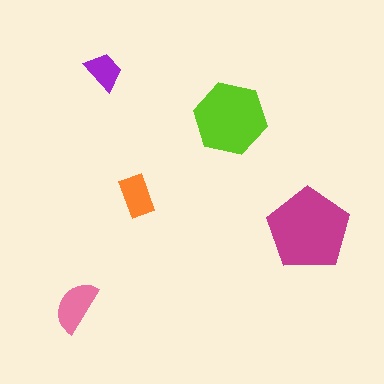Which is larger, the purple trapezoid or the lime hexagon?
The lime hexagon.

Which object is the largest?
The magenta pentagon.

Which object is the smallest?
The purple trapezoid.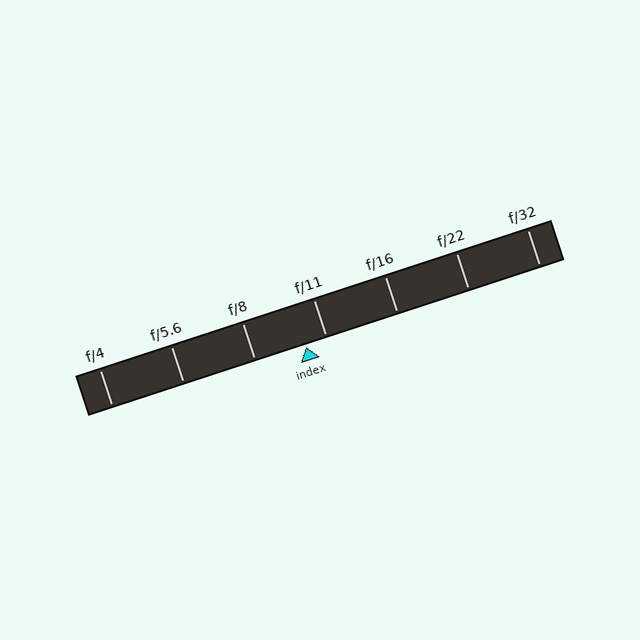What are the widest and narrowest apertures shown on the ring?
The widest aperture shown is f/4 and the narrowest is f/32.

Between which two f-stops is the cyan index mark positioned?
The index mark is between f/8 and f/11.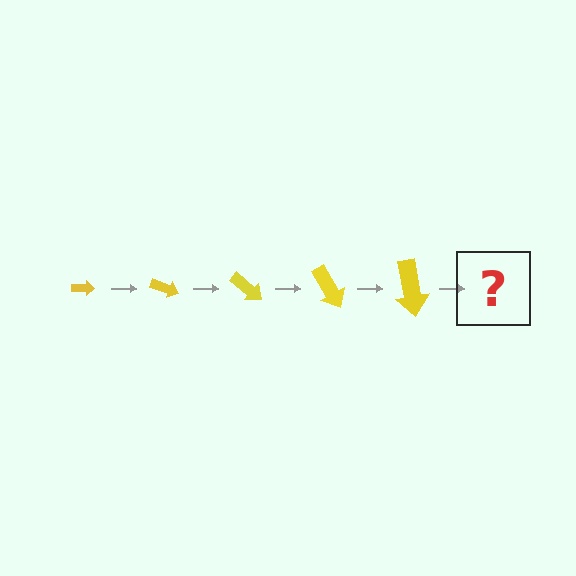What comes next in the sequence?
The next element should be an arrow, larger than the previous one and rotated 100 degrees from the start.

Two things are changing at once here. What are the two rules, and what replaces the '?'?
The two rules are that the arrow grows larger each step and it rotates 20 degrees each step. The '?' should be an arrow, larger than the previous one and rotated 100 degrees from the start.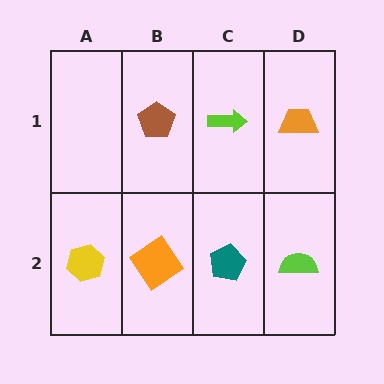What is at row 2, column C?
A teal pentagon.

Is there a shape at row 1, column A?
No, that cell is empty.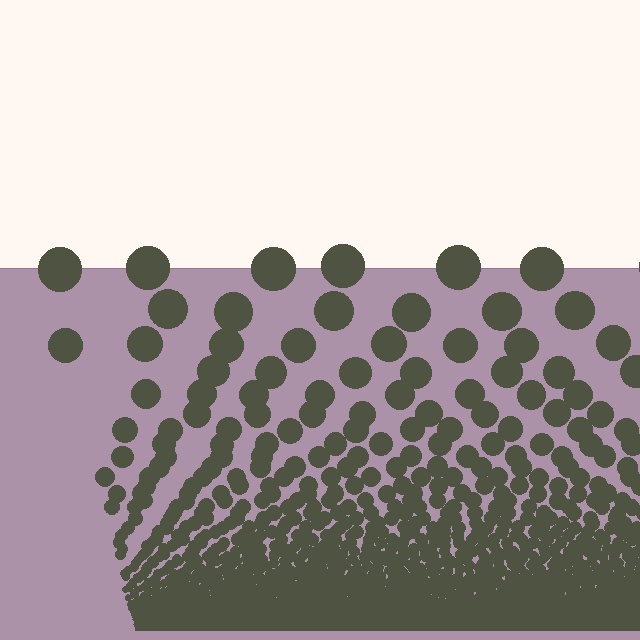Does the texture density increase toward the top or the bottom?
Density increases toward the bottom.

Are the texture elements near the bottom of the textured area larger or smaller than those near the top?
Smaller. The gradient is inverted — elements near the bottom are smaller and denser.